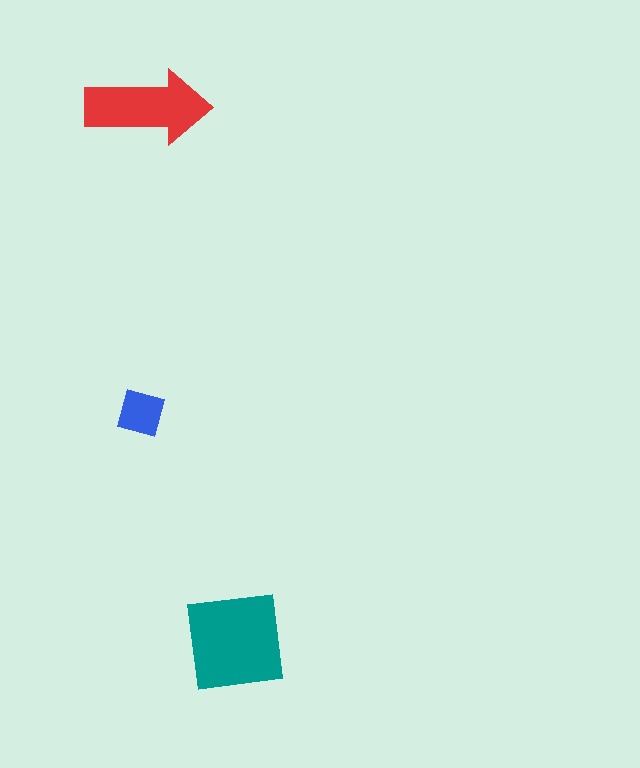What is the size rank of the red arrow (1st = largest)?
2nd.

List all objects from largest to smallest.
The teal square, the red arrow, the blue square.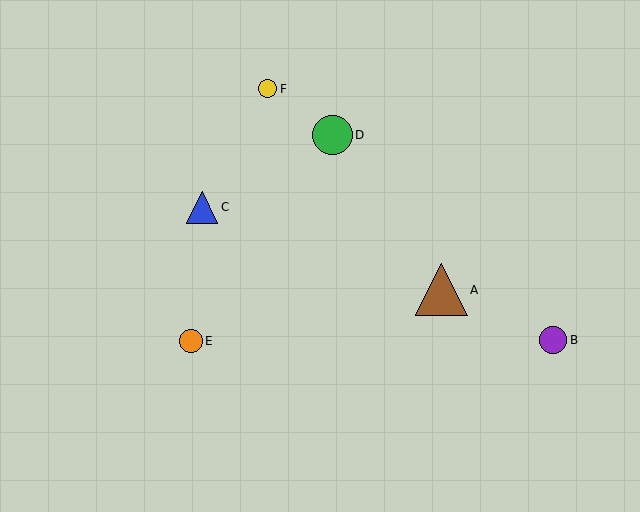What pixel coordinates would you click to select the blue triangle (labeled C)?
Click at (202, 207) to select the blue triangle C.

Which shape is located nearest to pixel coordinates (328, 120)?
The green circle (labeled D) at (332, 135) is nearest to that location.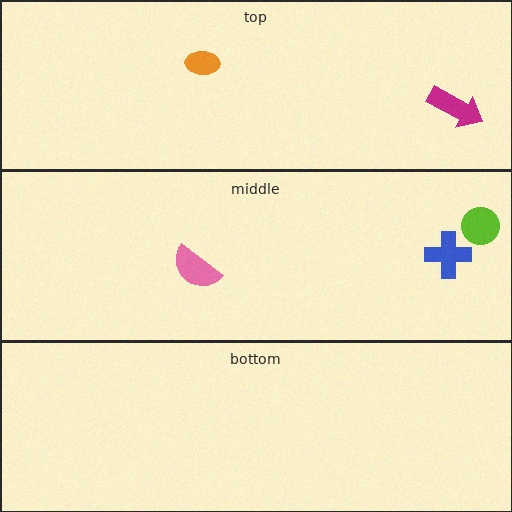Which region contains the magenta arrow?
The top region.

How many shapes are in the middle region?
3.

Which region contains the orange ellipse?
The top region.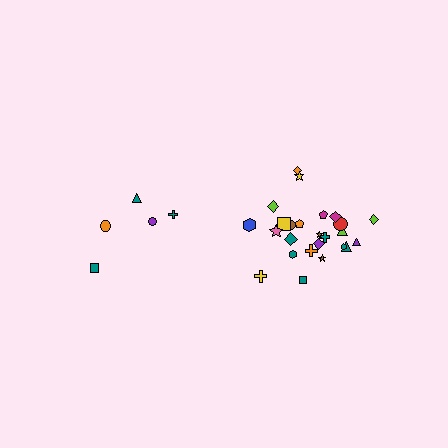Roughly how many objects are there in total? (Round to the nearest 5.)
Roughly 30 objects in total.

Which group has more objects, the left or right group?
The right group.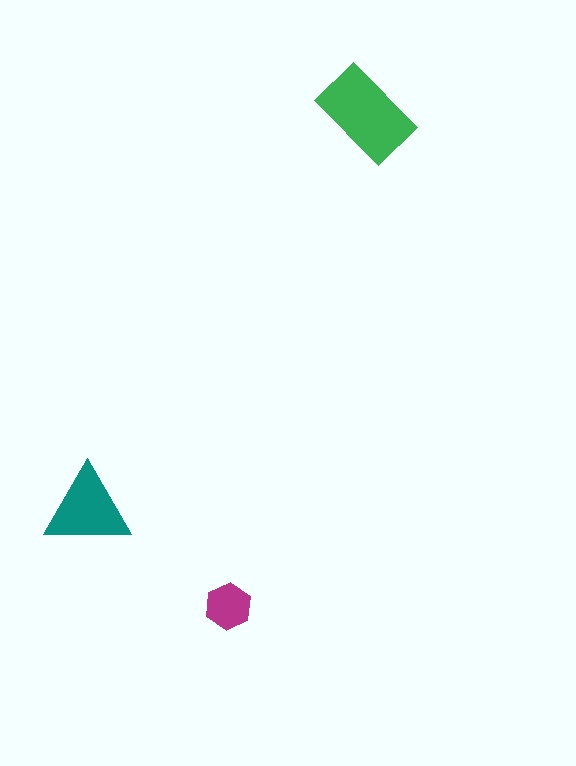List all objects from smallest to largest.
The magenta hexagon, the teal triangle, the green rectangle.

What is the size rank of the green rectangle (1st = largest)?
1st.